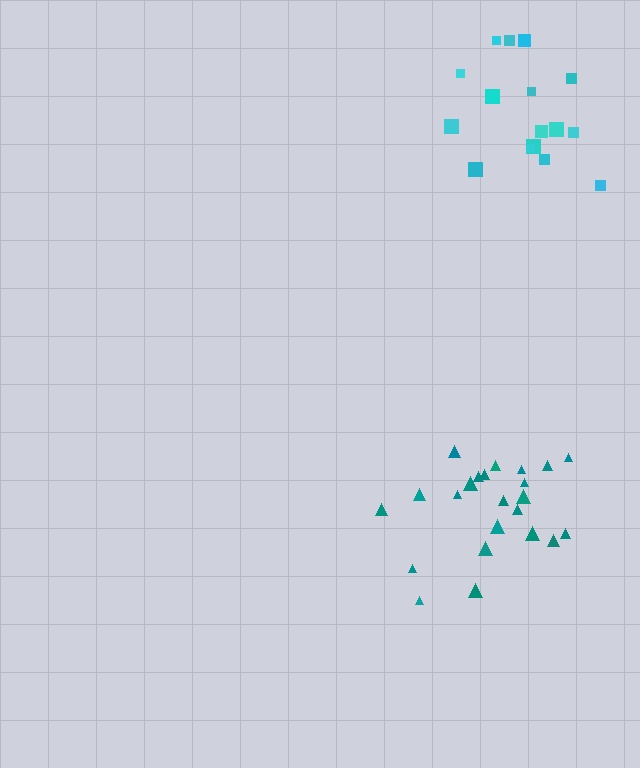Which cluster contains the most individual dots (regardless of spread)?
Teal (23).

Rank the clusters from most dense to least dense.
teal, cyan.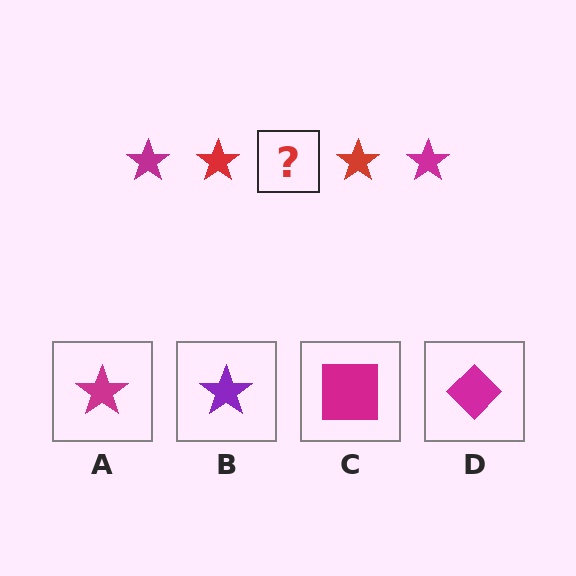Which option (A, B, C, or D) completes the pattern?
A.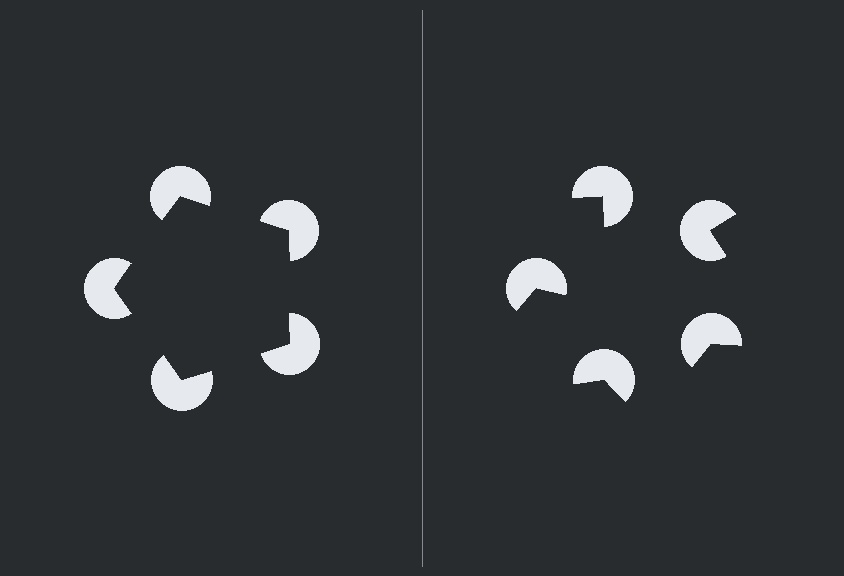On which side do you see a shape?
An illusory pentagon appears on the left side. On the right side the wedge cuts are rotated, so no coherent shape forms.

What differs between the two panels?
The pac-man discs are positioned identically on both sides; only the wedge orientations differ. On the left they align to a pentagon; on the right they are misaligned.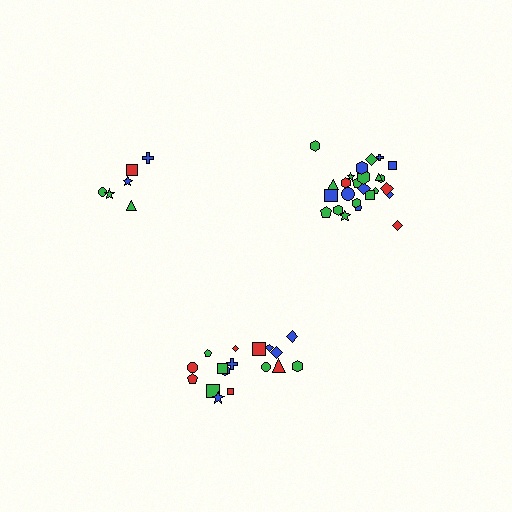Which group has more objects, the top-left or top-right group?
The top-right group.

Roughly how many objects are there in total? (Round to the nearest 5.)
Roughly 50 objects in total.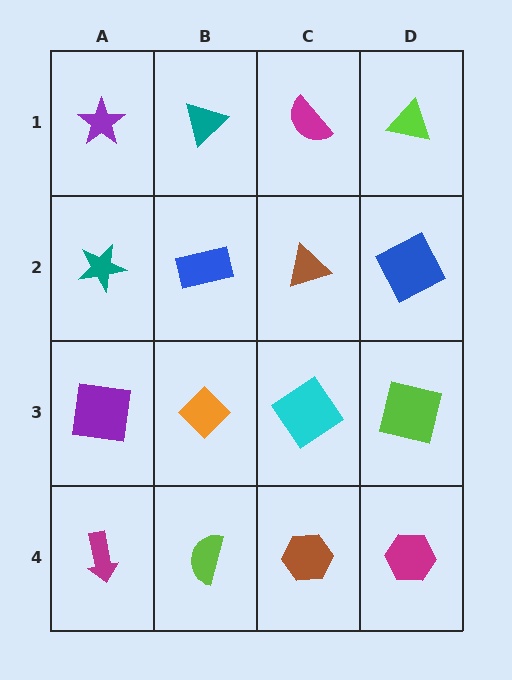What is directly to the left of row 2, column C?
A blue rectangle.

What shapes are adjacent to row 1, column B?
A blue rectangle (row 2, column B), a purple star (row 1, column A), a magenta semicircle (row 1, column C).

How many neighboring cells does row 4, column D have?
2.